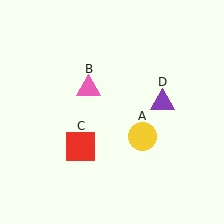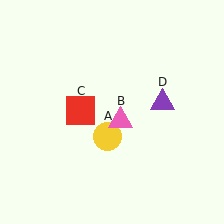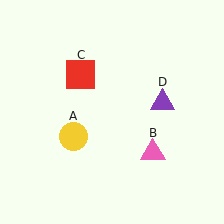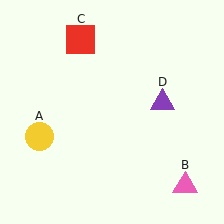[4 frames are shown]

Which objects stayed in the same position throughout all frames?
Purple triangle (object D) remained stationary.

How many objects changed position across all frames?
3 objects changed position: yellow circle (object A), pink triangle (object B), red square (object C).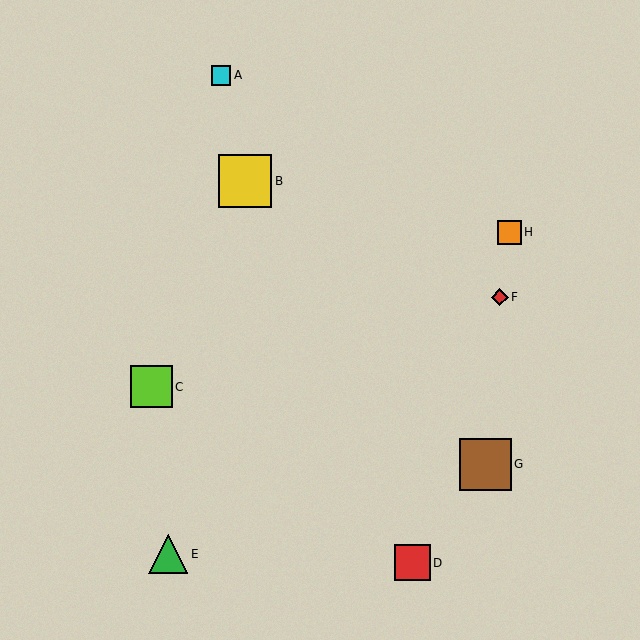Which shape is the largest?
The yellow square (labeled B) is the largest.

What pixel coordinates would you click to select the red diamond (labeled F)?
Click at (500, 297) to select the red diamond F.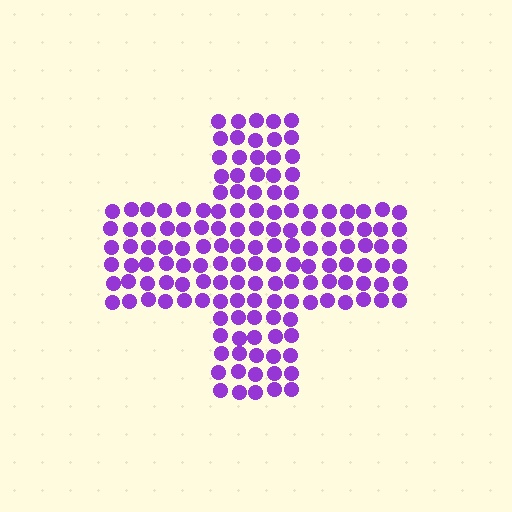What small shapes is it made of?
It is made of small circles.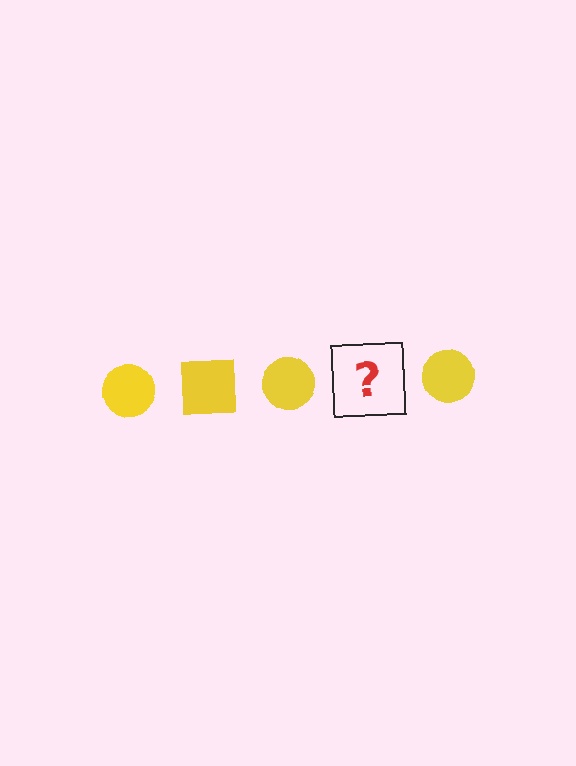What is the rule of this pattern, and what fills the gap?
The rule is that the pattern cycles through circle, square shapes in yellow. The gap should be filled with a yellow square.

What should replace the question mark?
The question mark should be replaced with a yellow square.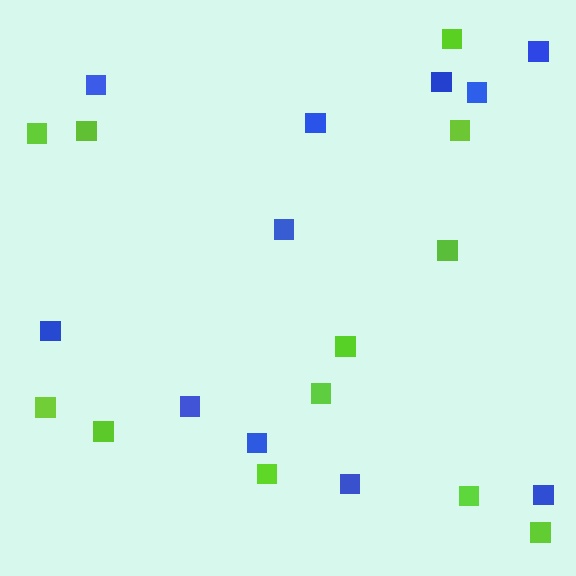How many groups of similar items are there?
There are 2 groups: one group of blue squares (11) and one group of lime squares (12).